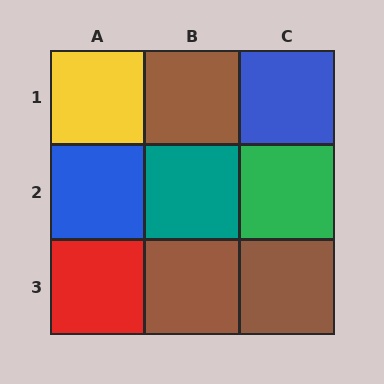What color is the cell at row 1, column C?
Blue.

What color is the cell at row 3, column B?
Brown.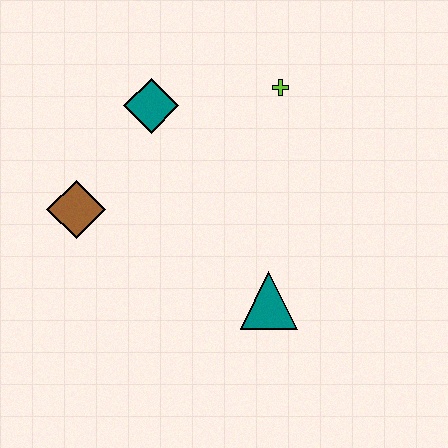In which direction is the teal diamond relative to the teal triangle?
The teal diamond is above the teal triangle.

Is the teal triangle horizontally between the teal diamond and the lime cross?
Yes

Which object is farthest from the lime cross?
The brown diamond is farthest from the lime cross.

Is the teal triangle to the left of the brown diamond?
No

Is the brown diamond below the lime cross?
Yes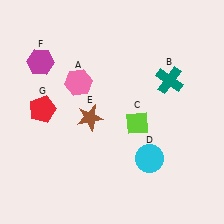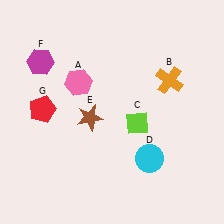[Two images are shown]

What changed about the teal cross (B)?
In Image 1, B is teal. In Image 2, it changed to orange.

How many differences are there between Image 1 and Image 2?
There is 1 difference between the two images.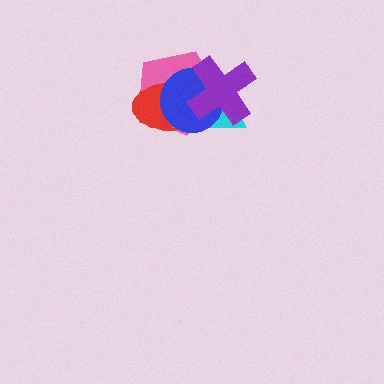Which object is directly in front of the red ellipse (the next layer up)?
The cyan triangle is directly in front of the red ellipse.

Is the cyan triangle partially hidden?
Yes, it is partially covered by another shape.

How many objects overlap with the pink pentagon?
4 objects overlap with the pink pentagon.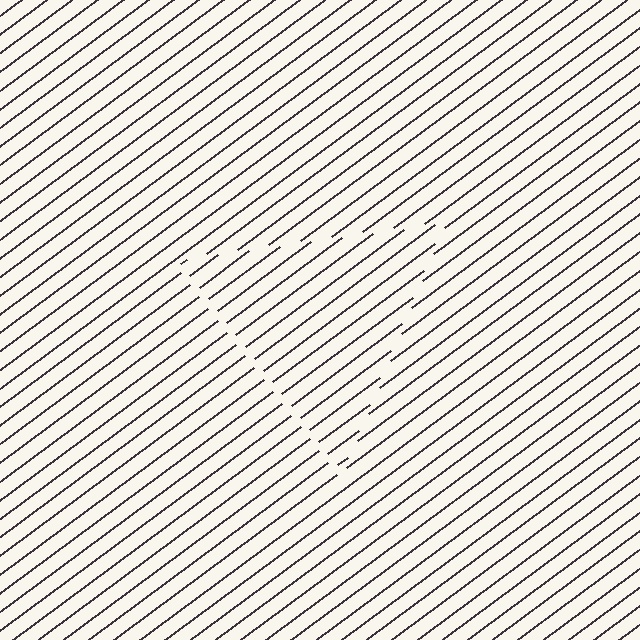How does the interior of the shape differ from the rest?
The interior of the shape contains the same grating, shifted by half a period — the contour is defined by the phase discontinuity where line-ends from the inner and outer gratings abut.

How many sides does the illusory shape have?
3 sides — the line-ends trace a triangle.